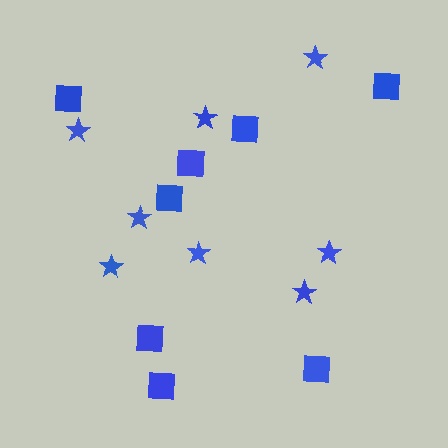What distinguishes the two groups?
There are 2 groups: one group of stars (8) and one group of squares (8).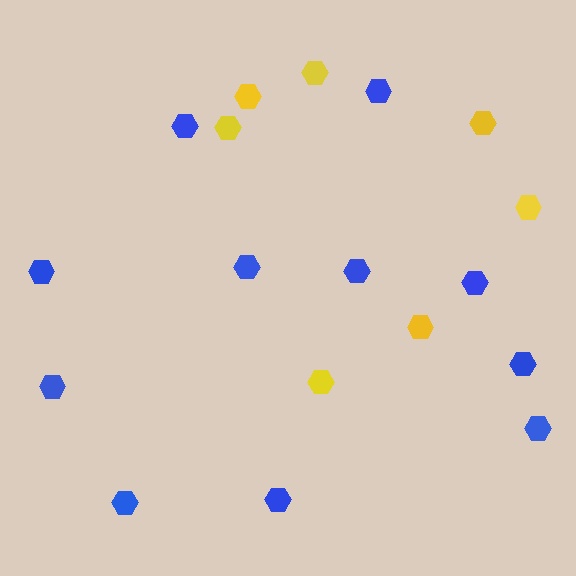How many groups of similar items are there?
There are 2 groups: one group of blue hexagons (11) and one group of yellow hexagons (7).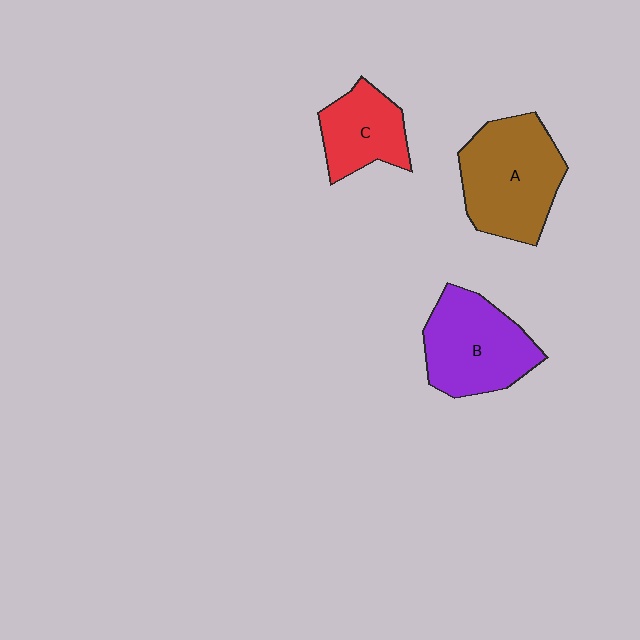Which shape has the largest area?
Shape A (brown).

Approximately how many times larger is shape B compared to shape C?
Approximately 1.5 times.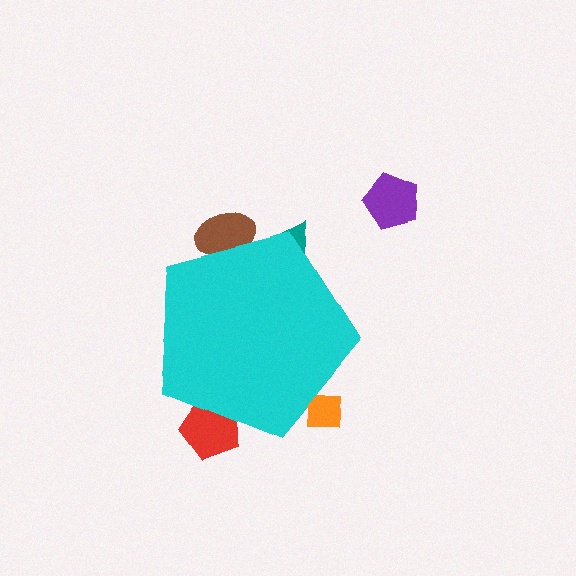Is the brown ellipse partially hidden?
Yes, the brown ellipse is partially hidden behind the cyan pentagon.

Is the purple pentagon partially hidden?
No, the purple pentagon is fully visible.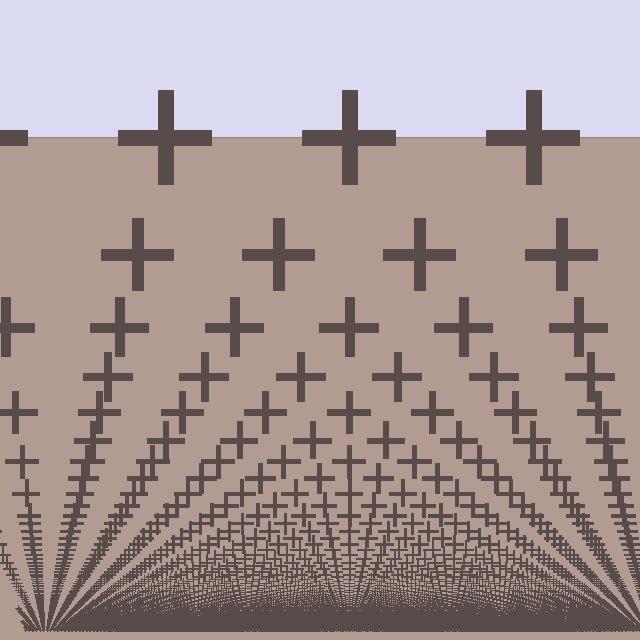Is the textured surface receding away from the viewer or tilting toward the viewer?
The surface appears to tilt toward the viewer. Texture elements get larger and sparser toward the top.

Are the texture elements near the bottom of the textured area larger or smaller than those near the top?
Smaller. The gradient is inverted — elements near the bottom are smaller and denser.